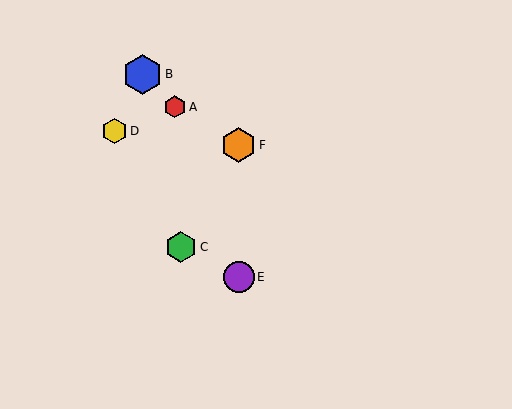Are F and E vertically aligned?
Yes, both are at x≈239.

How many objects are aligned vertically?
2 objects (E, F) are aligned vertically.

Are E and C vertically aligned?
No, E is at x≈239 and C is at x≈181.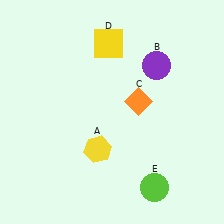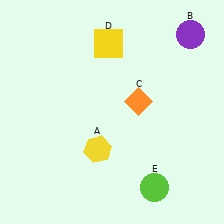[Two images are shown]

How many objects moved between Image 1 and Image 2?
1 object moved between the two images.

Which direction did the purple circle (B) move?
The purple circle (B) moved right.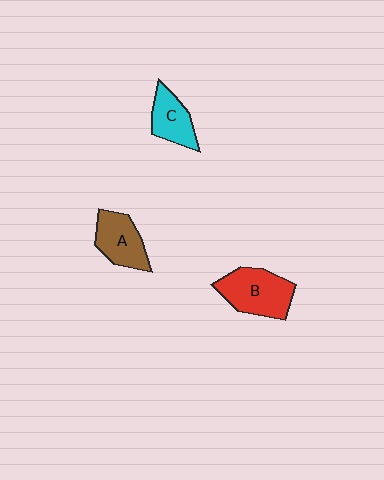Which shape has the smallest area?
Shape C (cyan).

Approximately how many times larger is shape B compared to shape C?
Approximately 1.5 times.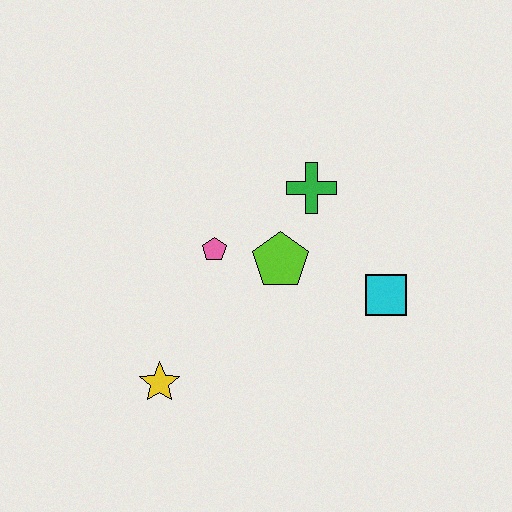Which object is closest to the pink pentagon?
The lime pentagon is closest to the pink pentagon.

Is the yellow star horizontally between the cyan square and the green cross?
No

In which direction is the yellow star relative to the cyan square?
The yellow star is to the left of the cyan square.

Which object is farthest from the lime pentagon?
The yellow star is farthest from the lime pentagon.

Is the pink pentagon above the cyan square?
Yes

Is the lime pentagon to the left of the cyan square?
Yes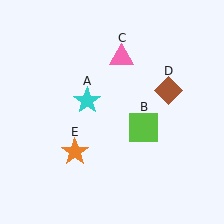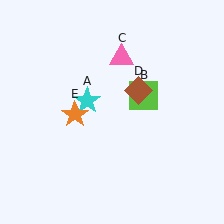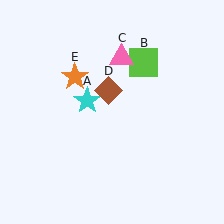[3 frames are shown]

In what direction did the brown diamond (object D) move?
The brown diamond (object D) moved left.